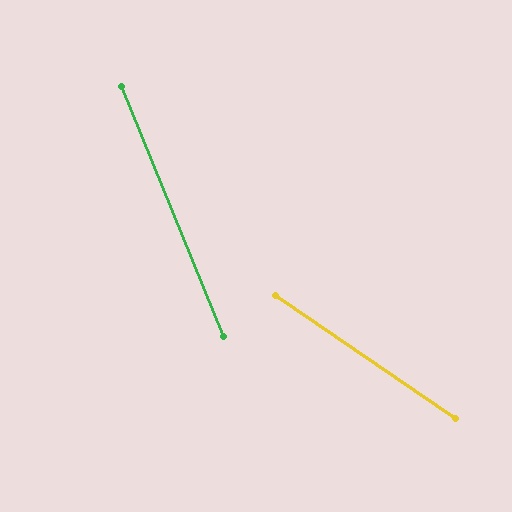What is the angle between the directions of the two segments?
Approximately 34 degrees.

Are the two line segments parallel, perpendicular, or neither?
Neither parallel nor perpendicular — they differ by about 34°.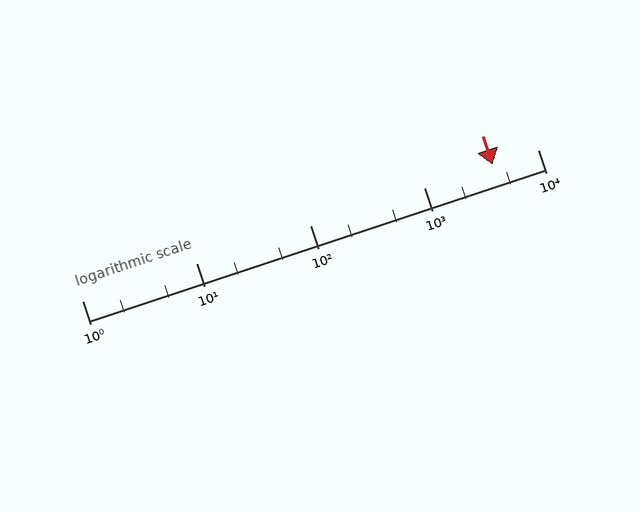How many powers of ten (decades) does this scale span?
The scale spans 4 decades, from 1 to 10000.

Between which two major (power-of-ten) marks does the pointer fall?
The pointer is between 1000 and 10000.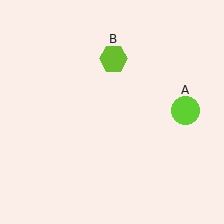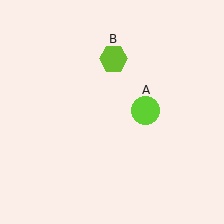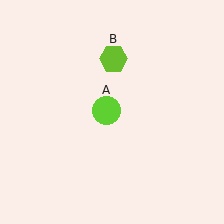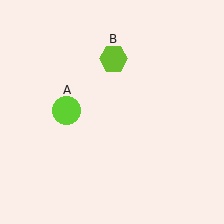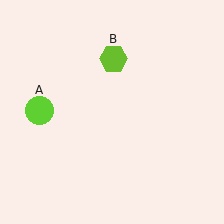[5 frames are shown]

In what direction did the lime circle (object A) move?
The lime circle (object A) moved left.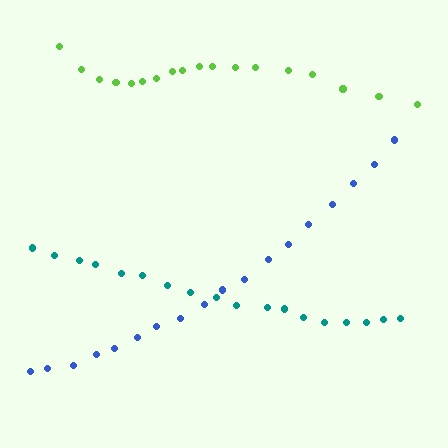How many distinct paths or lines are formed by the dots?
There are 3 distinct paths.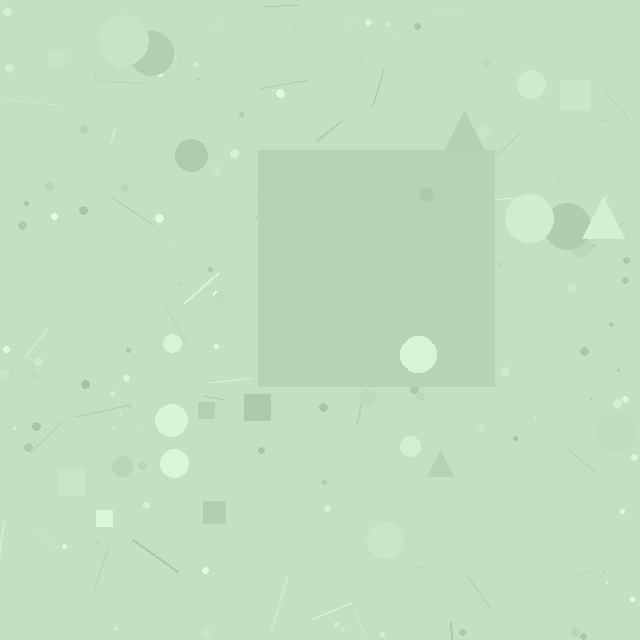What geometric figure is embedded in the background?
A square is embedded in the background.